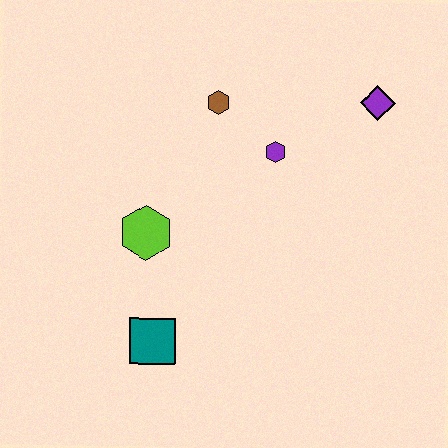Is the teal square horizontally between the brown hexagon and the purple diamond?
No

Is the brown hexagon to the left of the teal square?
No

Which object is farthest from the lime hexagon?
The purple diamond is farthest from the lime hexagon.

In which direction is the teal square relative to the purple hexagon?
The teal square is below the purple hexagon.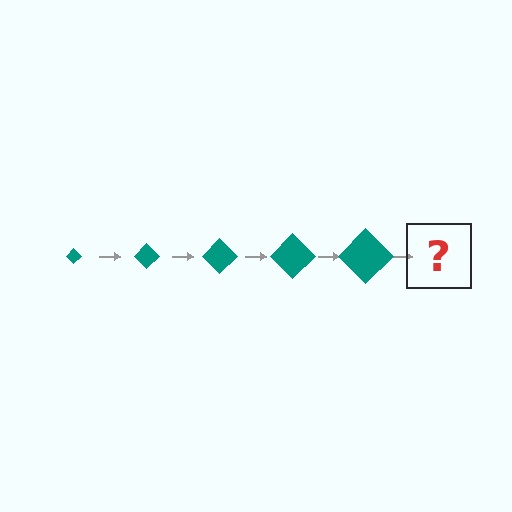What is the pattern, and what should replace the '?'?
The pattern is that the diamond gets progressively larger each step. The '?' should be a teal diamond, larger than the previous one.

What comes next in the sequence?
The next element should be a teal diamond, larger than the previous one.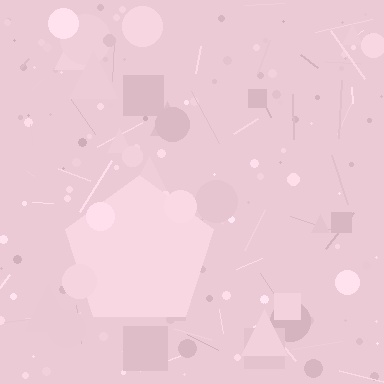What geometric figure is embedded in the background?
A pentagon is embedded in the background.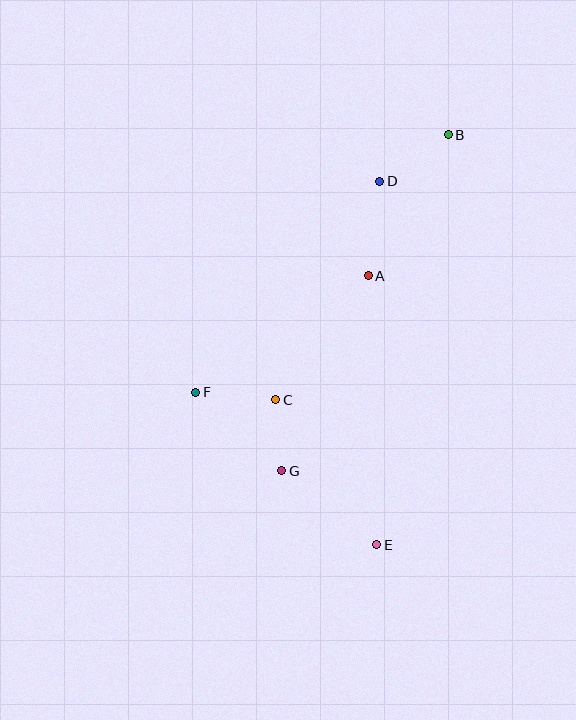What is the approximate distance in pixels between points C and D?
The distance between C and D is approximately 242 pixels.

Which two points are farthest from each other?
Points B and E are farthest from each other.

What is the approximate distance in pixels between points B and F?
The distance between B and F is approximately 360 pixels.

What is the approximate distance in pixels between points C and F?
The distance between C and F is approximately 80 pixels.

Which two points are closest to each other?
Points C and G are closest to each other.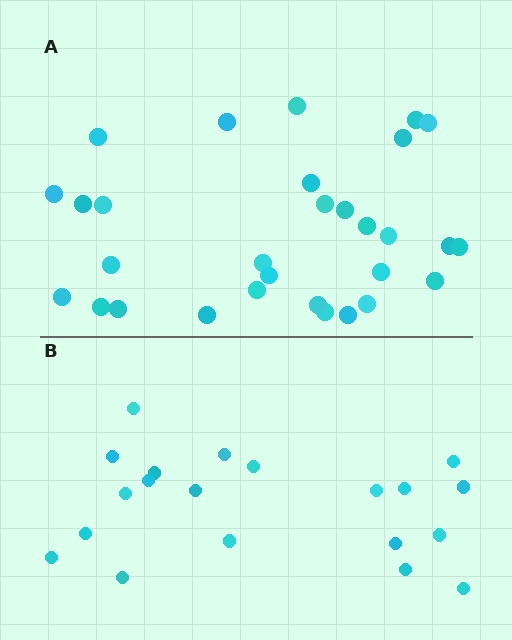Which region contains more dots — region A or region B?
Region A (the top region) has more dots.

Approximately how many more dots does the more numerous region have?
Region A has roughly 10 or so more dots than region B.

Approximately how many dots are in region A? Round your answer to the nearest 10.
About 30 dots.